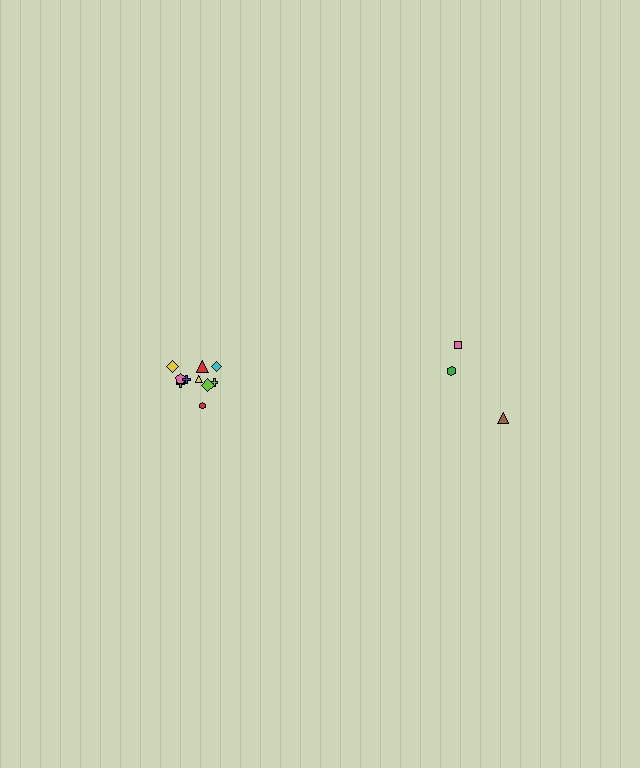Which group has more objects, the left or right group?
The left group.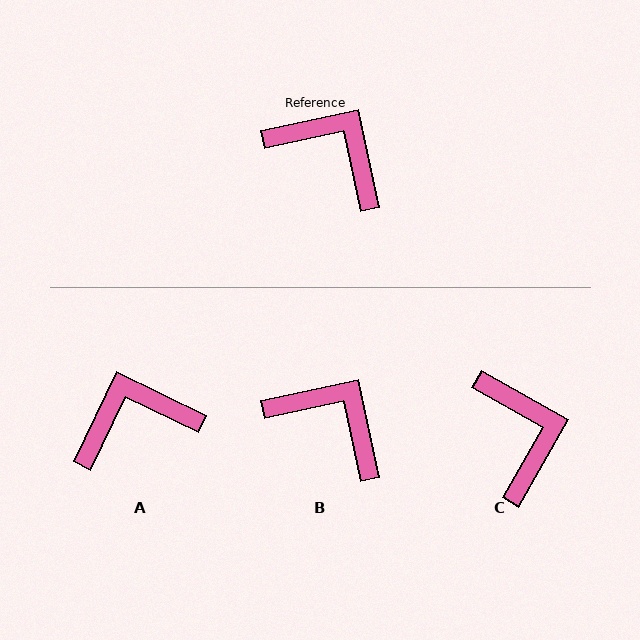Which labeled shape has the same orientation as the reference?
B.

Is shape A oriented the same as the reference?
No, it is off by about 52 degrees.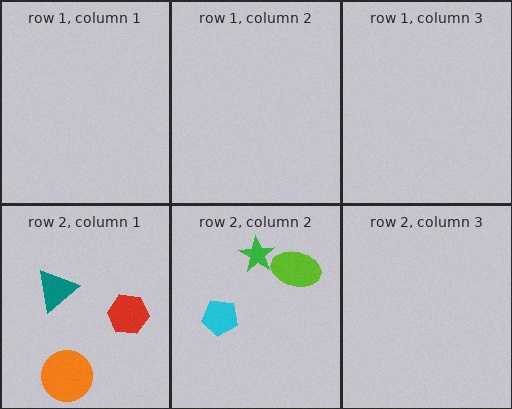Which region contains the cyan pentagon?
The row 2, column 2 region.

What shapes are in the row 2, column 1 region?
The orange circle, the teal triangle, the red hexagon.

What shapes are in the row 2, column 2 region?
The green star, the cyan pentagon, the lime ellipse.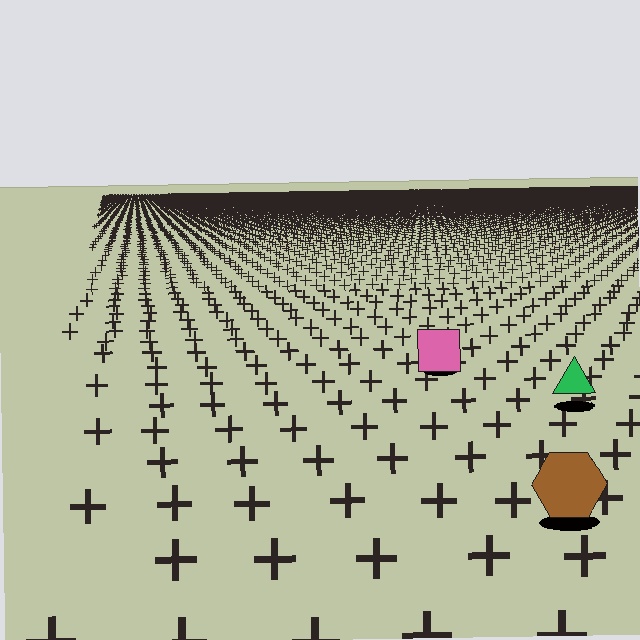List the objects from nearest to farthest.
From nearest to farthest: the brown hexagon, the green triangle, the pink square.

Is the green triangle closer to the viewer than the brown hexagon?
No. The brown hexagon is closer — you can tell from the texture gradient: the ground texture is coarser near it.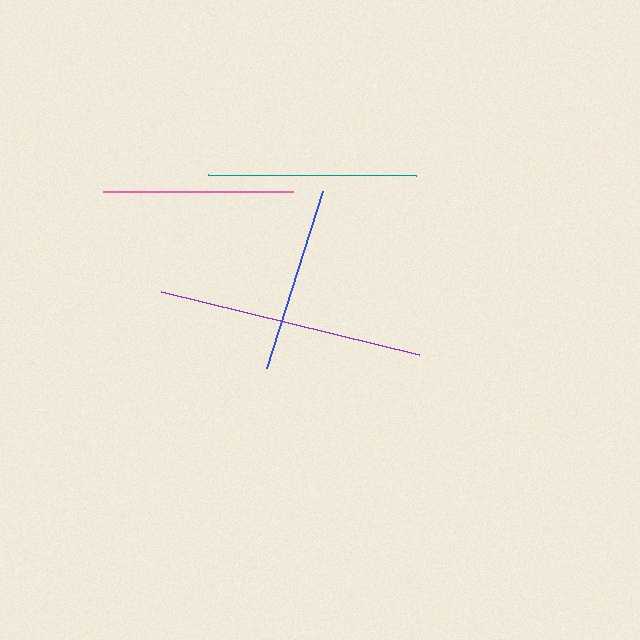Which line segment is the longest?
The purple line is the longest at approximately 265 pixels.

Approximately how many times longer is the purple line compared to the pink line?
The purple line is approximately 1.4 times the length of the pink line.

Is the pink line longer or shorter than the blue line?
The pink line is longer than the blue line.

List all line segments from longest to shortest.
From longest to shortest: purple, teal, pink, blue.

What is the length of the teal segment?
The teal segment is approximately 208 pixels long.